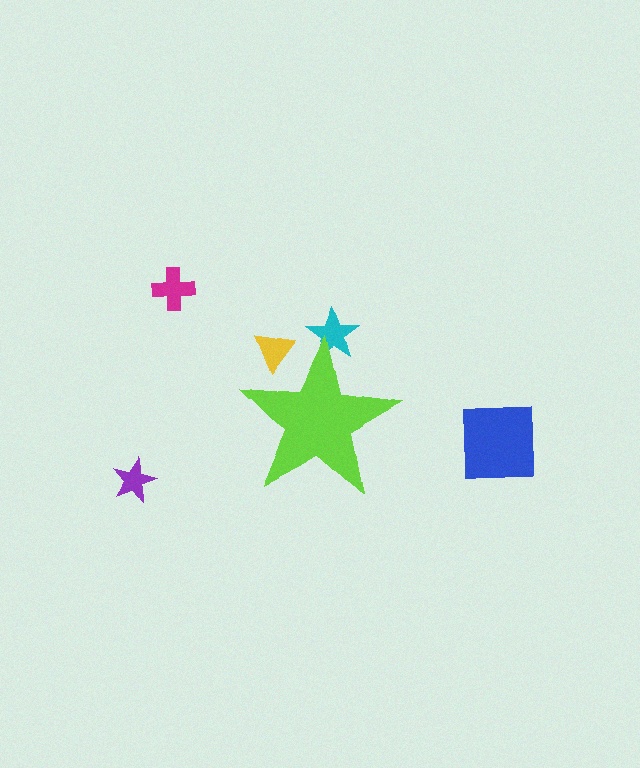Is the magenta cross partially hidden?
No, the magenta cross is fully visible.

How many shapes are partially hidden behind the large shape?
2 shapes are partially hidden.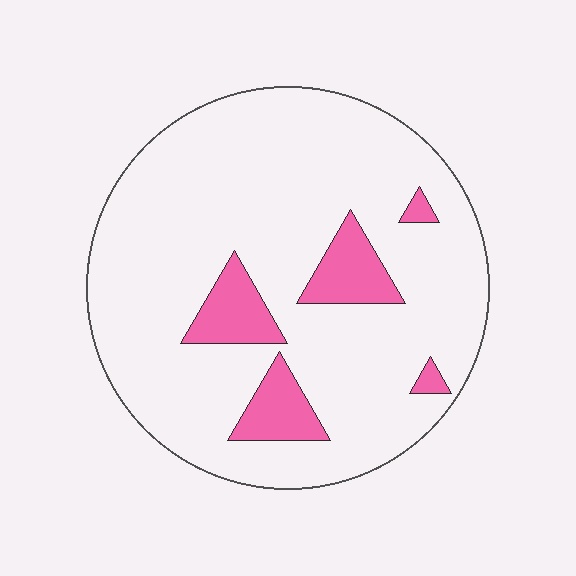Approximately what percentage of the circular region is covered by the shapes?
Approximately 15%.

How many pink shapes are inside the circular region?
5.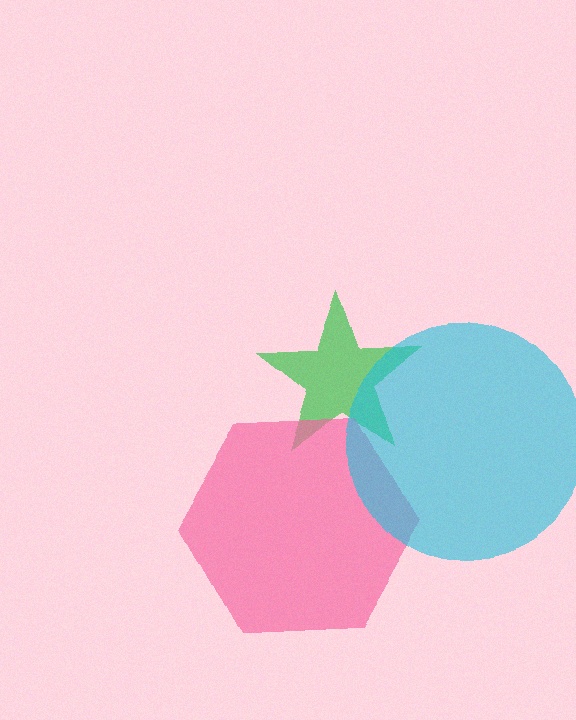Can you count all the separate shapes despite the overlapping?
Yes, there are 3 separate shapes.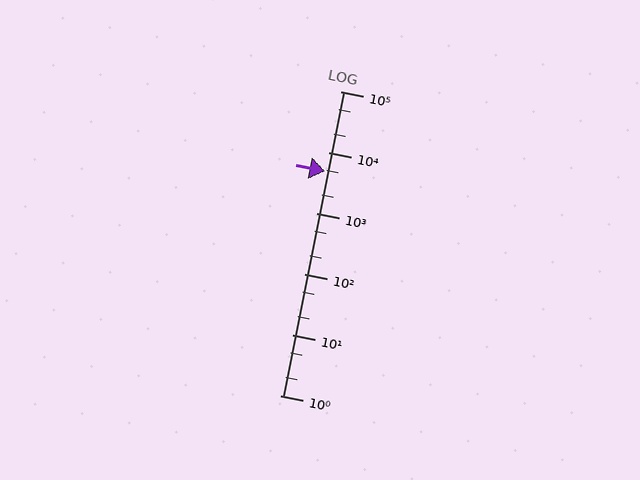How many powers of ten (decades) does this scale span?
The scale spans 5 decades, from 1 to 100000.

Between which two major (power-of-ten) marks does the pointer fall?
The pointer is between 1000 and 10000.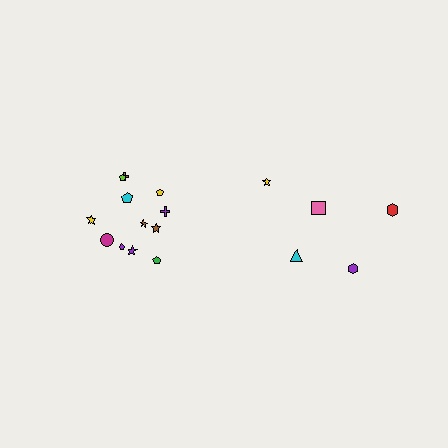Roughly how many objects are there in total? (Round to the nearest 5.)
Roughly 15 objects in total.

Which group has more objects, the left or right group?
The left group.